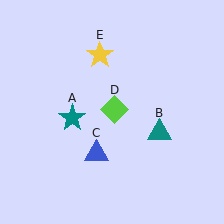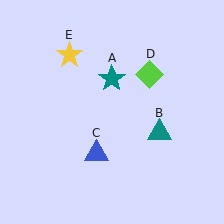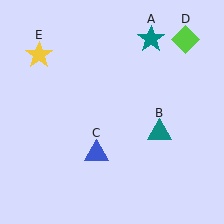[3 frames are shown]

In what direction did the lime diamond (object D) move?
The lime diamond (object D) moved up and to the right.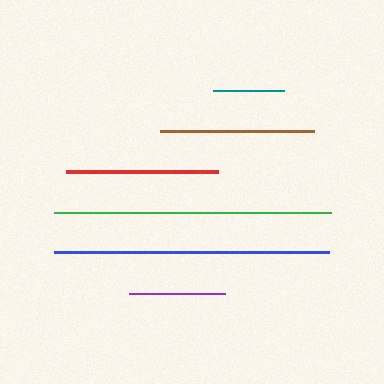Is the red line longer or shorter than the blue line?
The blue line is longer than the red line.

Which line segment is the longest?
The green line is the longest at approximately 277 pixels.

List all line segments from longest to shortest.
From longest to shortest: green, blue, brown, red, purple, teal.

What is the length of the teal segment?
The teal segment is approximately 71 pixels long.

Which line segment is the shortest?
The teal line is the shortest at approximately 71 pixels.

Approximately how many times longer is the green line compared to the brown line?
The green line is approximately 1.8 times the length of the brown line.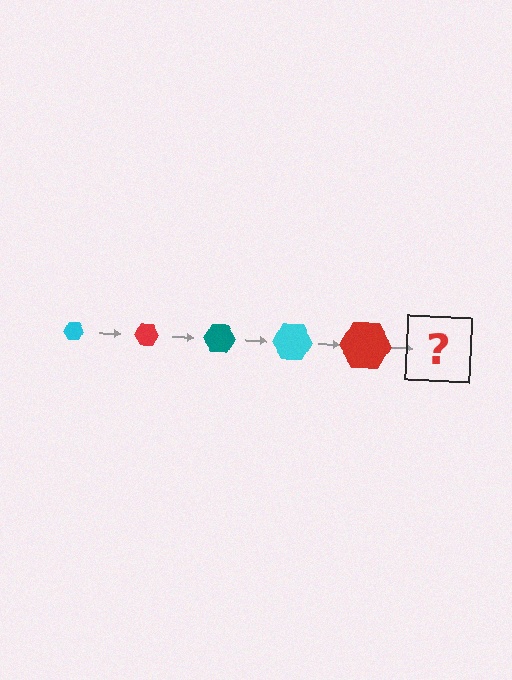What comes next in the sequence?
The next element should be a teal hexagon, larger than the previous one.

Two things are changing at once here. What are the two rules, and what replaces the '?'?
The two rules are that the hexagon grows larger each step and the color cycles through cyan, red, and teal. The '?' should be a teal hexagon, larger than the previous one.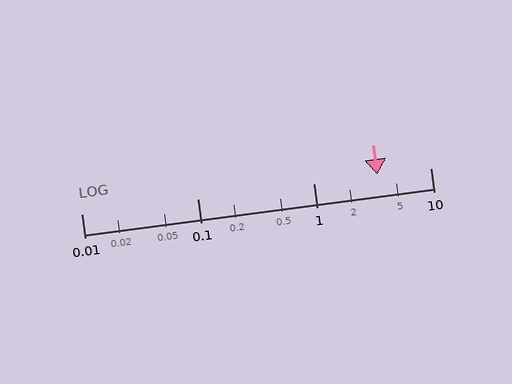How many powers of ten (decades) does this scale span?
The scale spans 3 decades, from 0.01 to 10.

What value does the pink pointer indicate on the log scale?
The pointer indicates approximately 3.5.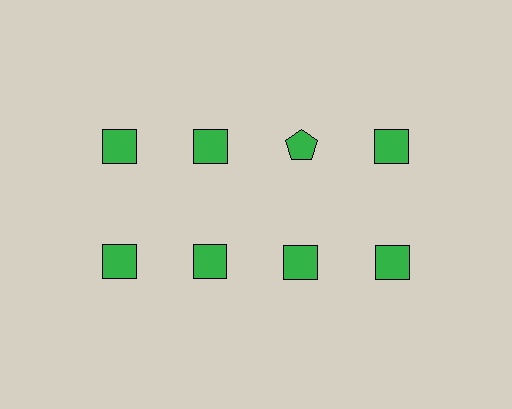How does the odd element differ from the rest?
It has a different shape: pentagon instead of square.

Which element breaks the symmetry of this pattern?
The green pentagon in the top row, center column breaks the symmetry. All other shapes are green squares.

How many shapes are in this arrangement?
There are 8 shapes arranged in a grid pattern.